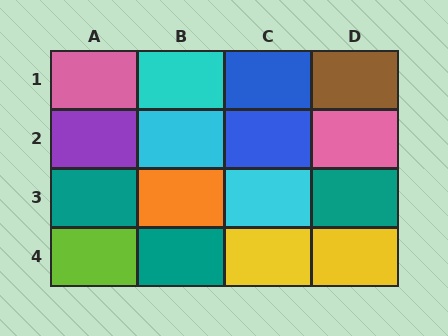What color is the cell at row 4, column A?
Lime.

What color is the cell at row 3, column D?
Teal.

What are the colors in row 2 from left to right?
Purple, cyan, blue, pink.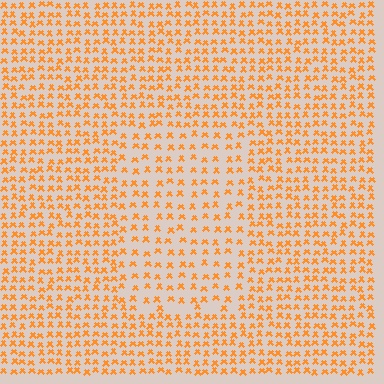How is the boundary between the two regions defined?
The boundary is defined by a change in element density (approximately 1.6x ratio). All elements are the same color, size, and shape.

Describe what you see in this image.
The image contains small orange elements arranged at two different densities. A rectangle-shaped region is visible where the elements are less densely packed than the surrounding area.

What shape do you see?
I see a rectangle.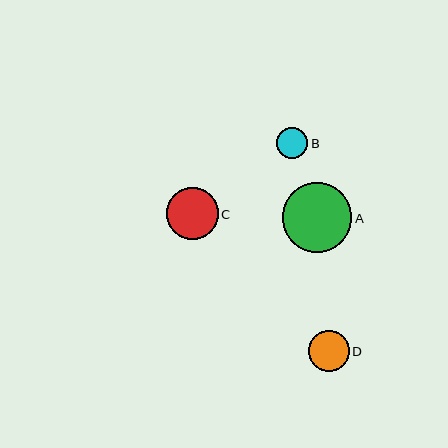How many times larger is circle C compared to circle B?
Circle C is approximately 1.7 times the size of circle B.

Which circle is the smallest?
Circle B is the smallest with a size of approximately 31 pixels.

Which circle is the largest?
Circle A is the largest with a size of approximately 69 pixels.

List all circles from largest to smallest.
From largest to smallest: A, C, D, B.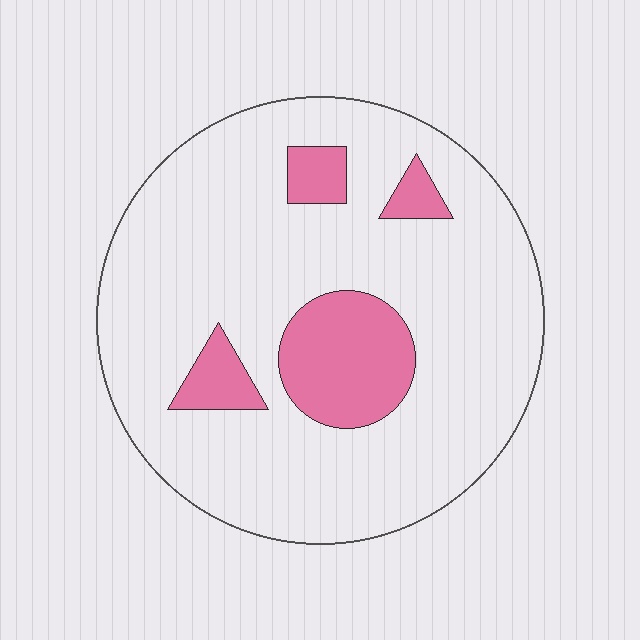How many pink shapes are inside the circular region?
4.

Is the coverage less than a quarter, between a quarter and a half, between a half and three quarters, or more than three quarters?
Less than a quarter.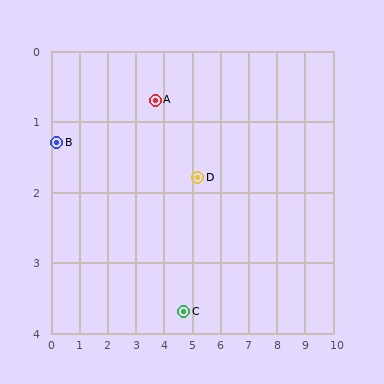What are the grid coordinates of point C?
Point C is at approximately (4.7, 3.7).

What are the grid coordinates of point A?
Point A is at approximately (3.7, 0.7).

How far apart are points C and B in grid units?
Points C and B are about 5.1 grid units apart.